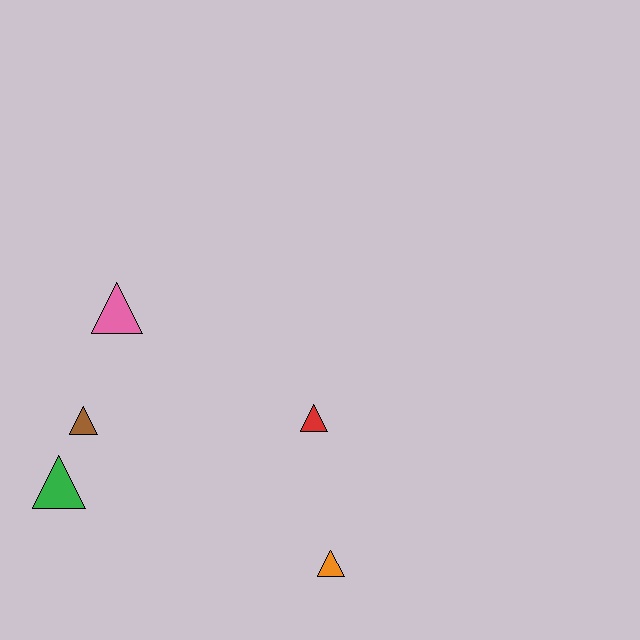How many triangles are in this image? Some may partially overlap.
There are 5 triangles.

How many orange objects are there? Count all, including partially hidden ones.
There is 1 orange object.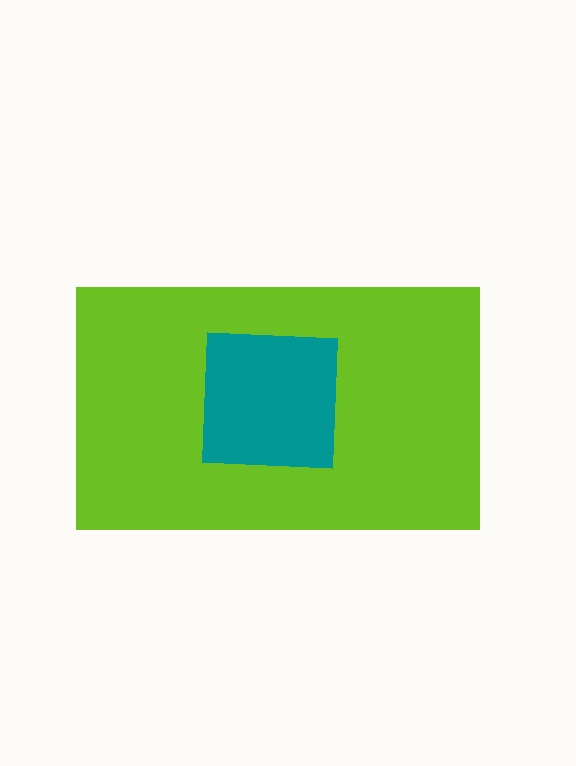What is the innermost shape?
The teal square.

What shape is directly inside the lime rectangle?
The teal square.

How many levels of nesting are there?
2.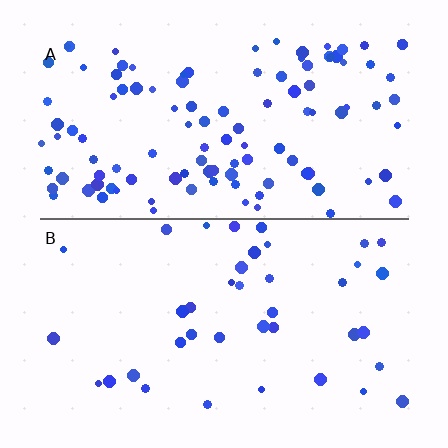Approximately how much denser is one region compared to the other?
Approximately 2.8× — region A over region B.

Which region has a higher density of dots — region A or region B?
A (the top).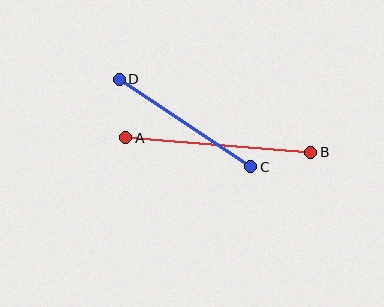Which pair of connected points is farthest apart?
Points A and B are farthest apart.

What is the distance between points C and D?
The distance is approximately 158 pixels.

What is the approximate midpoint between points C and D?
The midpoint is at approximately (185, 123) pixels.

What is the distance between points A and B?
The distance is approximately 186 pixels.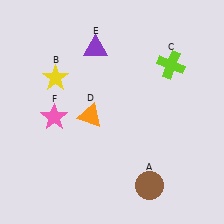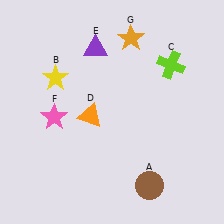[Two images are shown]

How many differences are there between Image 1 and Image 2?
There is 1 difference between the two images.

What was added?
An orange star (G) was added in Image 2.